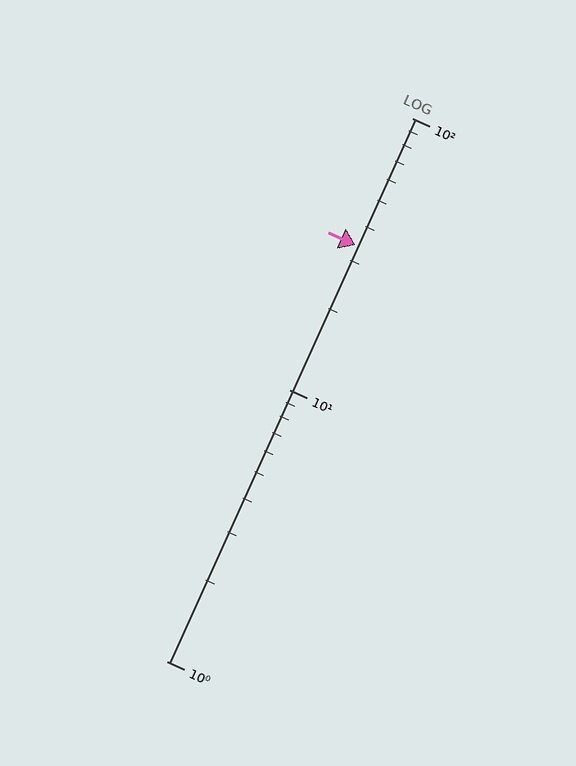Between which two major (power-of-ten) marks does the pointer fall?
The pointer is between 10 and 100.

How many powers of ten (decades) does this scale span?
The scale spans 2 decades, from 1 to 100.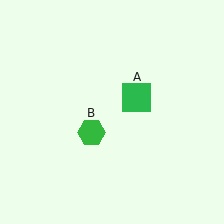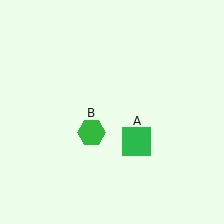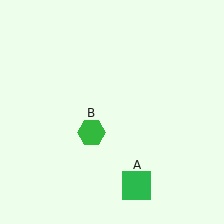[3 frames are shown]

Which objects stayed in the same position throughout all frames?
Green hexagon (object B) remained stationary.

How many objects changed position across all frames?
1 object changed position: green square (object A).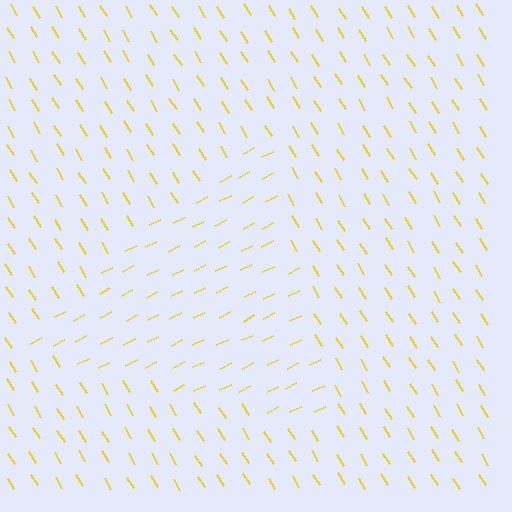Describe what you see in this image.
The image is filled with small yellow line segments. A triangle region in the image has lines oriented differently from the surrounding lines, creating a visible texture boundary.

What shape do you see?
I see a triangle.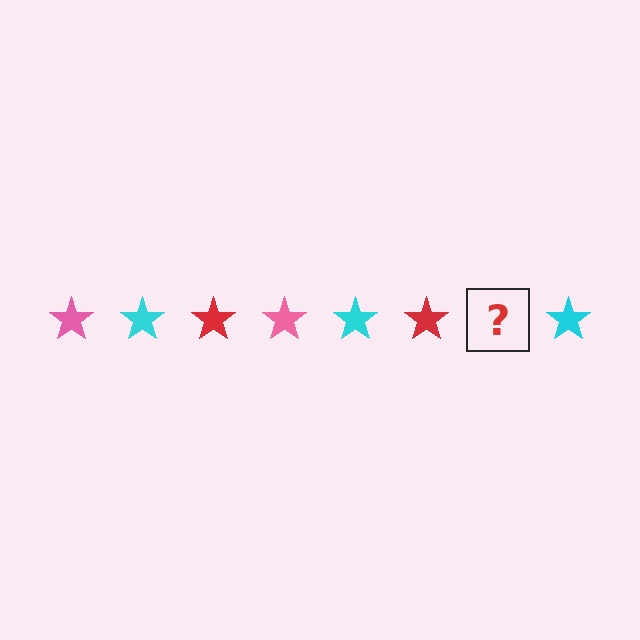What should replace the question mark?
The question mark should be replaced with a pink star.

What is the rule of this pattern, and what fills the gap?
The rule is that the pattern cycles through pink, cyan, red stars. The gap should be filled with a pink star.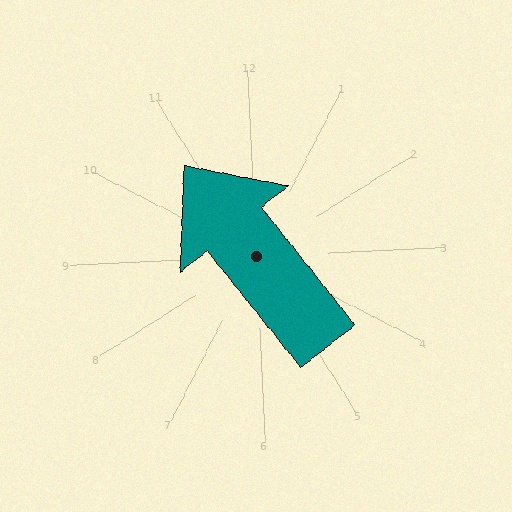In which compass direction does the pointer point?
Northwest.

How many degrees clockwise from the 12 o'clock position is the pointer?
Approximately 324 degrees.